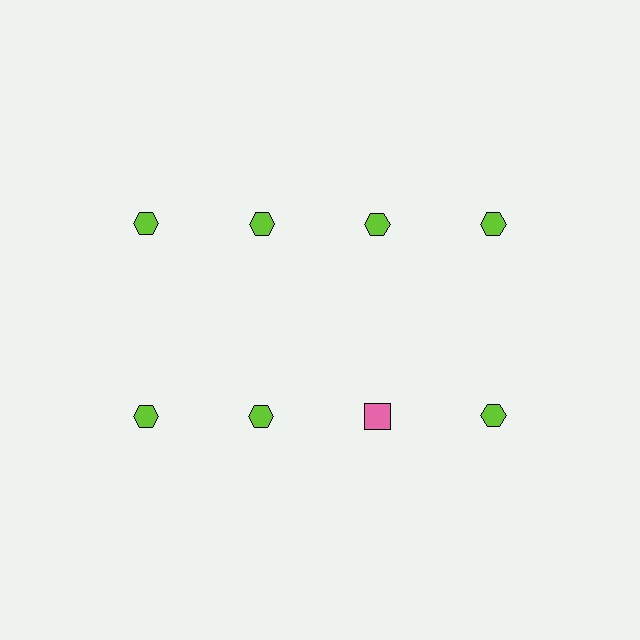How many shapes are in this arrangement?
There are 8 shapes arranged in a grid pattern.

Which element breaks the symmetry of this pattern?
The pink square in the second row, center column breaks the symmetry. All other shapes are lime hexagons.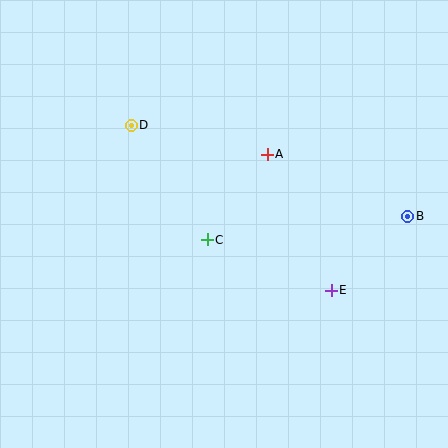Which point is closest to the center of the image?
Point C at (207, 240) is closest to the center.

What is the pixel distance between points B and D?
The distance between B and D is 291 pixels.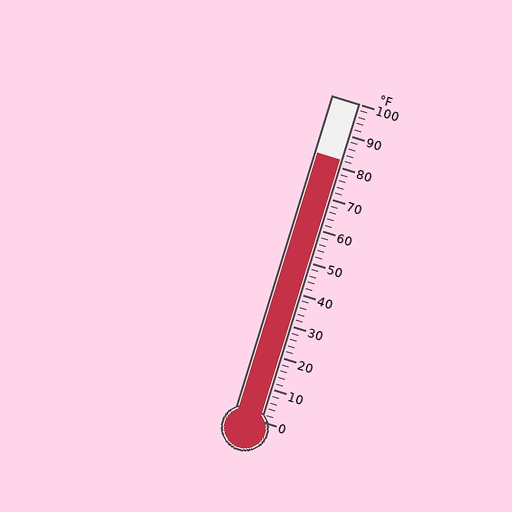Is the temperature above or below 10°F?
The temperature is above 10°F.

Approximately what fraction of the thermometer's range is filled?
The thermometer is filled to approximately 80% of its range.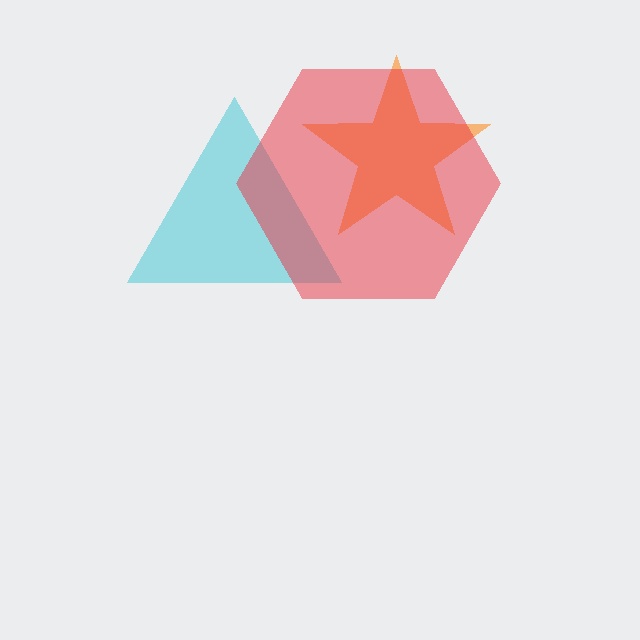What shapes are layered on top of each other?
The layered shapes are: an orange star, a cyan triangle, a red hexagon.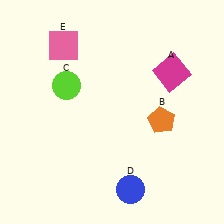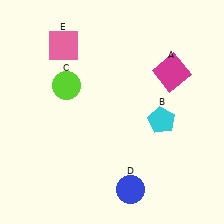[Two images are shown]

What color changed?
The pentagon (B) changed from orange in Image 1 to cyan in Image 2.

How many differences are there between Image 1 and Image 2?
There is 1 difference between the two images.